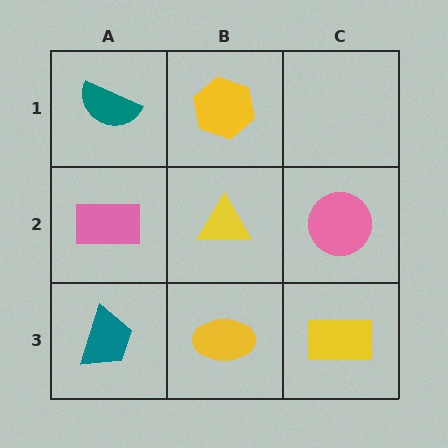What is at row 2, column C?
A pink circle.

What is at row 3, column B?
A yellow ellipse.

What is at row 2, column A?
A pink rectangle.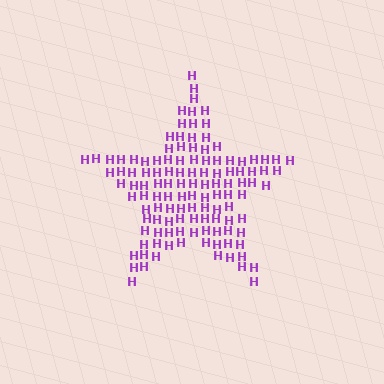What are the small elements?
The small elements are letter H's.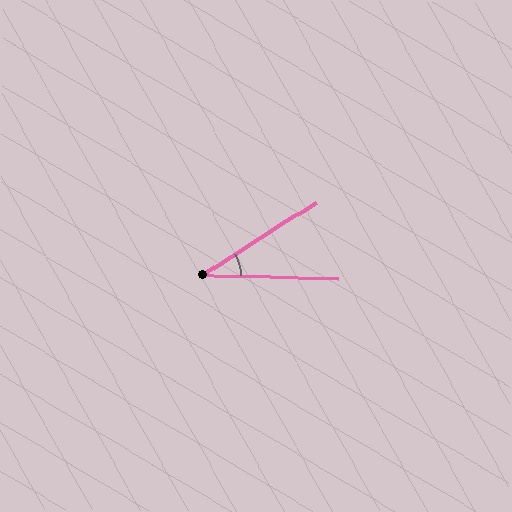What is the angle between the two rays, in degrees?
Approximately 34 degrees.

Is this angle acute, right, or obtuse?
It is acute.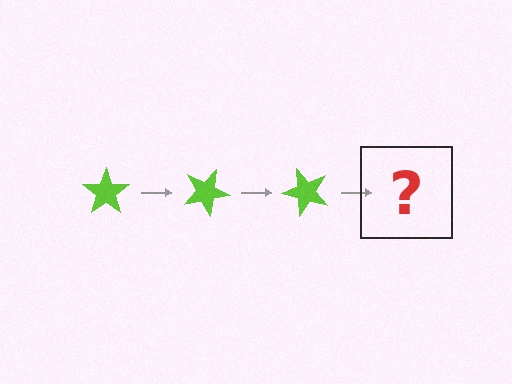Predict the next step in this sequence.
The next step is a lime star rotated 75 degrees.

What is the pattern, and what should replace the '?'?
The pattern is that the star rotates 25 degrees each step. The '?' should be a lime star rotated 75 degrees.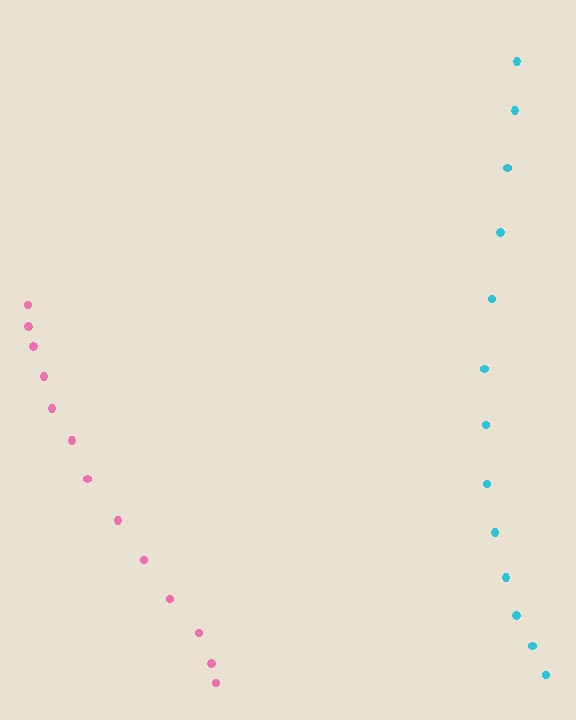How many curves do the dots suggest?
There are 2 distinct paths.